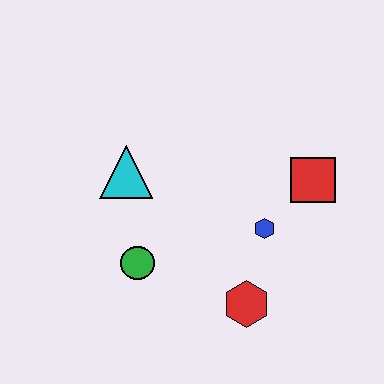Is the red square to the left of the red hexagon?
No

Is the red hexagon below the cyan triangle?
Yes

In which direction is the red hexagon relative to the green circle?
The red hexagon is to the right of the green circle.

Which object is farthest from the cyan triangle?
The red square is farthest from the cyan triangle.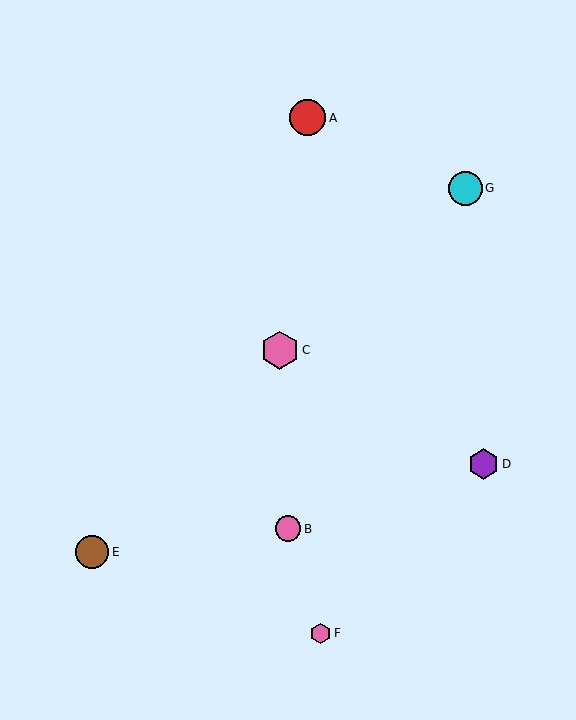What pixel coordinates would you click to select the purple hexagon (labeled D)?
Click at (484, 464) to select the purple hexagon D.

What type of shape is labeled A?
Shape A is a red circle.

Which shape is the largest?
The pink hexagon (labeled C) is the largest.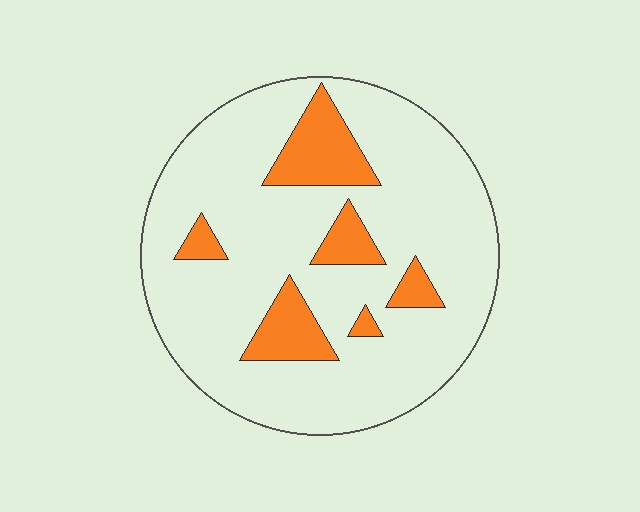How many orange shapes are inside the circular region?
6.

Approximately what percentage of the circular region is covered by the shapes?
Approximately 15%.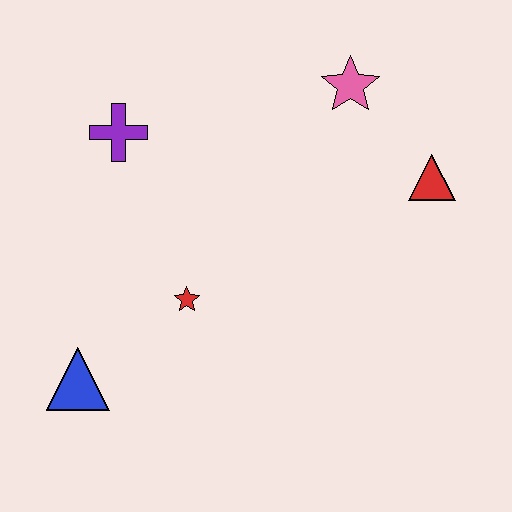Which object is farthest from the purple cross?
The red triangle is farthest from the purple cross.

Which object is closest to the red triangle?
The pink star is closest to the red triangle.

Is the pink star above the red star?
Yes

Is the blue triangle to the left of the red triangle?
Yes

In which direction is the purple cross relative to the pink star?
The purple cross is to the left of the pink star.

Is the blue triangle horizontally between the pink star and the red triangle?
No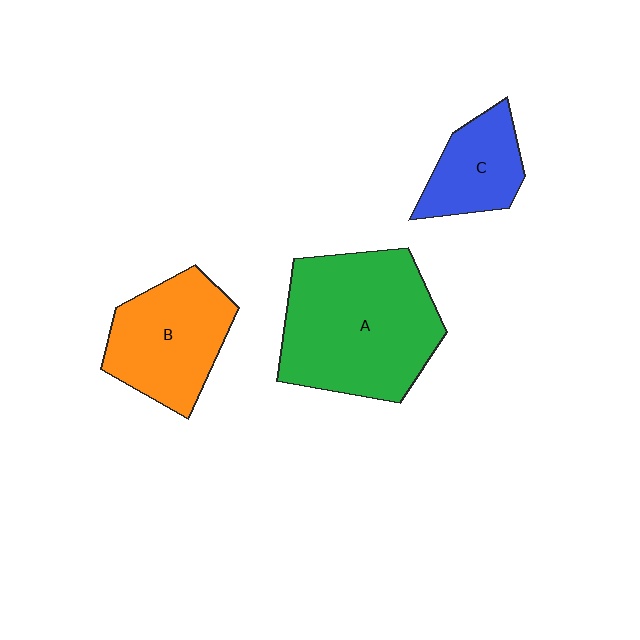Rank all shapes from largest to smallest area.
From largest to smallest: A (green), B (orange), C (blue).